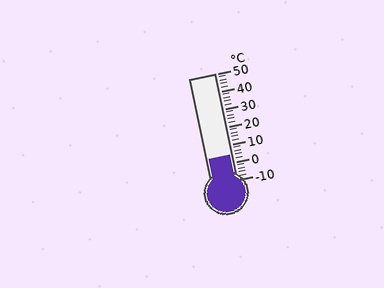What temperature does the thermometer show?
The thermometer shows approximately 4°C.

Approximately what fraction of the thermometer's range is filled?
The thermometer is filled to approximately 25% of its range.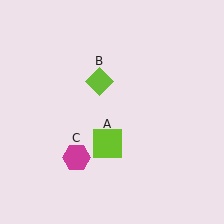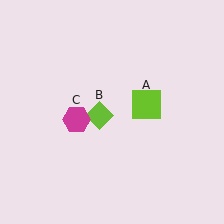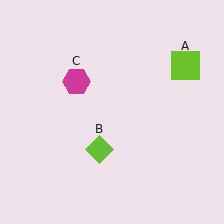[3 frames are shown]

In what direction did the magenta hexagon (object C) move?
The magenta hexagon (object C) moved up.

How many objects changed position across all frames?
3 objects changed position: lime square (object A), lime diamond (object B), magenta hexagon (object C).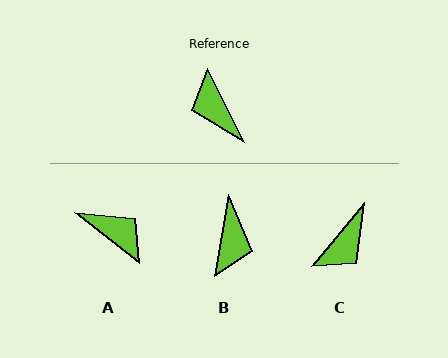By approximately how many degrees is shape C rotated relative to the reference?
Approximately 114 degrees counter-clockwise.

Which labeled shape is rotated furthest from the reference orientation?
A, about 155 degrees away.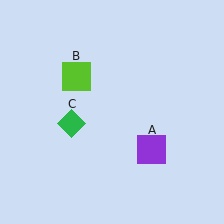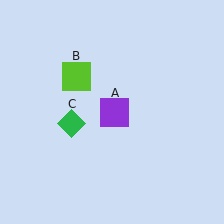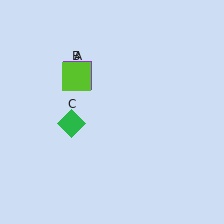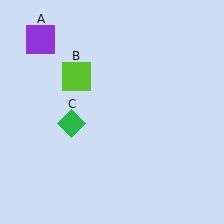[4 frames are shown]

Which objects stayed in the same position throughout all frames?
Lime square (object B) and green diamond (object C) remained stationary.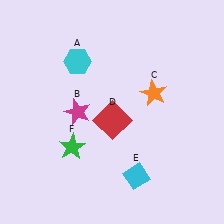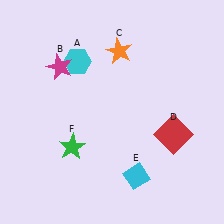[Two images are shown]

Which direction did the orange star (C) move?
The orange star (C) moved up.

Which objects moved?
The objects that moved are: the magenta star (B), the orange star (C), the red square (D).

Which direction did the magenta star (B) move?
The magenta star (B) moved up.